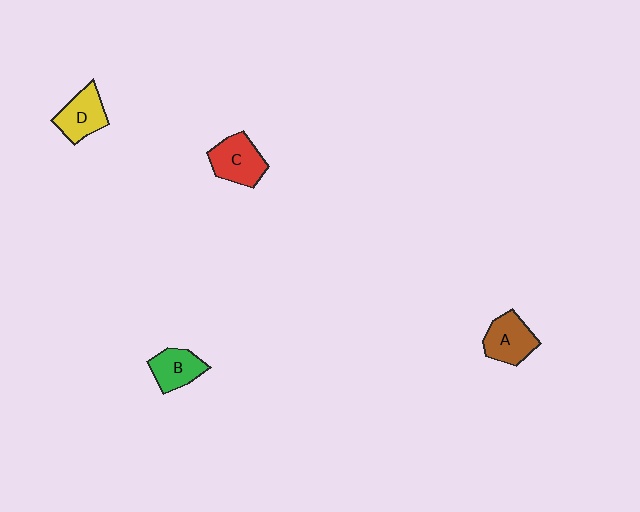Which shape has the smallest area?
Shape B (green).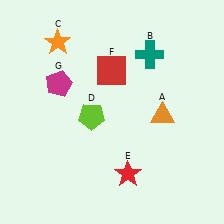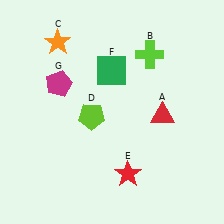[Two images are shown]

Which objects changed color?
A changed from orange to red. B changed from teal to lime. F changed from red to green.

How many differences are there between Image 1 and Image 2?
There are 3 differences between the two images.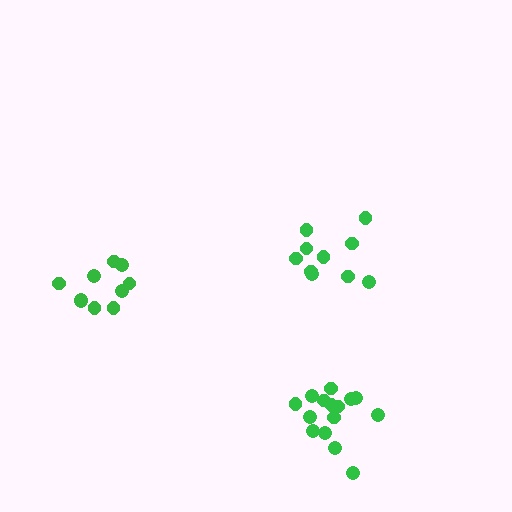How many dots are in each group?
Group 1: 10 dots, Group 2: 10 dots, Group 3: 15 dots (35 total).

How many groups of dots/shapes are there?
There are 3 groups.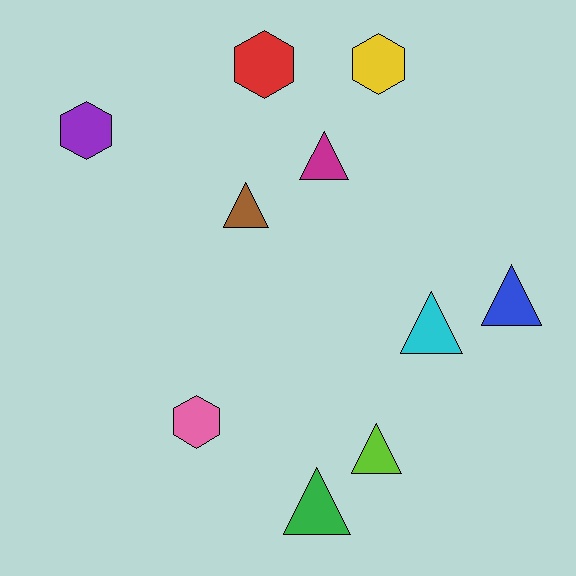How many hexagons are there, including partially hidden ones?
There are 4 hexagons.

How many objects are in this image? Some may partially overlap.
There are 10 objects.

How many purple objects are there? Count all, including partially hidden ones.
There is 1 purple object.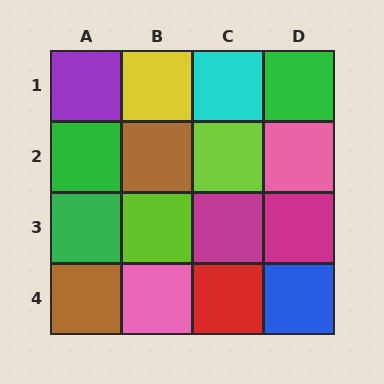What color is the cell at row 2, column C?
Lime.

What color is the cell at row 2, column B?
Brown.